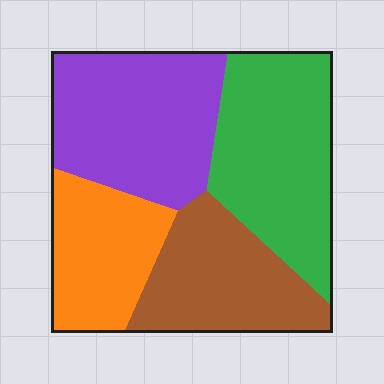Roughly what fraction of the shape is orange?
Orange takes up between a sixth and a third of the shape.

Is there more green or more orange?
Green.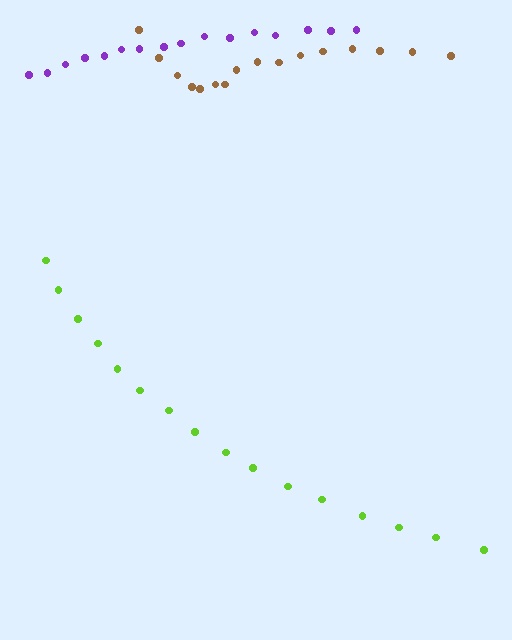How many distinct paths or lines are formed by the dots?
There are 3 distinct paths.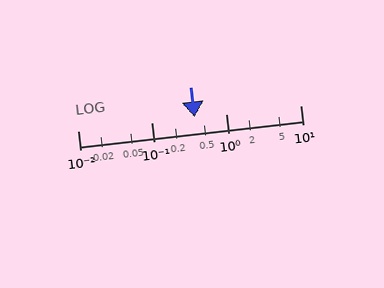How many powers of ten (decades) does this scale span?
The scale spans 3 decades, from 0.01 to 10.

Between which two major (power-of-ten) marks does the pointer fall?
The pointer is between 0.1 and 1.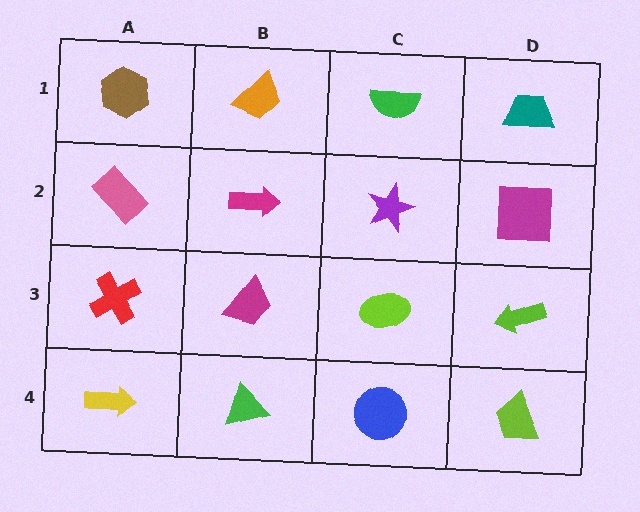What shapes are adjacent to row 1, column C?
A purple star (row 2, column C), an orange trapezoid (row 1, column B), a teal trapezoid (row 1, column D).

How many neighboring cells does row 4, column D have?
2.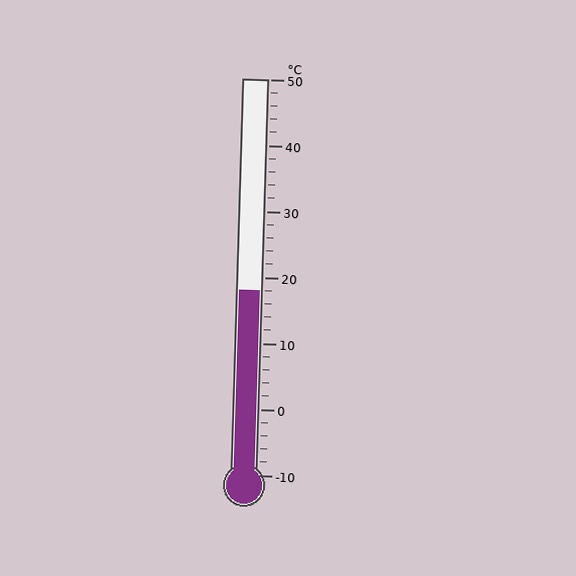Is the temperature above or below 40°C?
The temperature is below 40°C.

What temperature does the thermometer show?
The thermometer shows approximately 18°C.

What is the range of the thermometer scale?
The thermometer scale ranges from -10°C to 50°C.